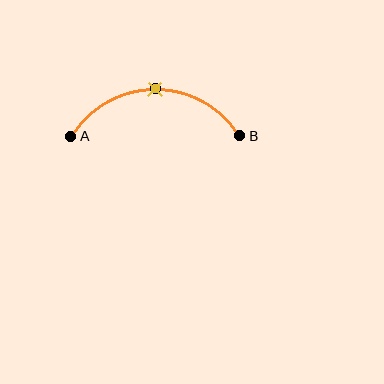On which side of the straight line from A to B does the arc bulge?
The arc bulges above the straight line connecting A and B.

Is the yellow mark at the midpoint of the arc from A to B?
Yes. The yellow mark lies on the arc at equal arc-length from both A and B — it is the arc midpoint.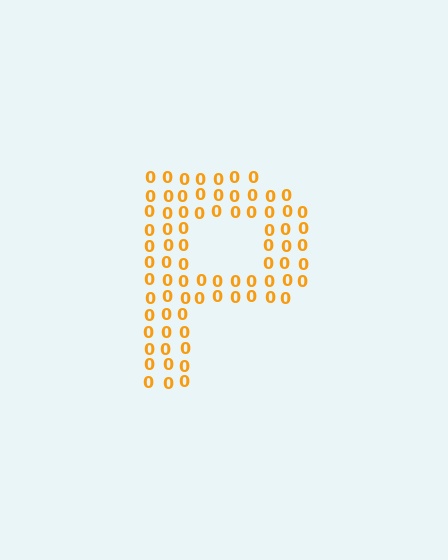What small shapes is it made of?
It is made of small digit 0's.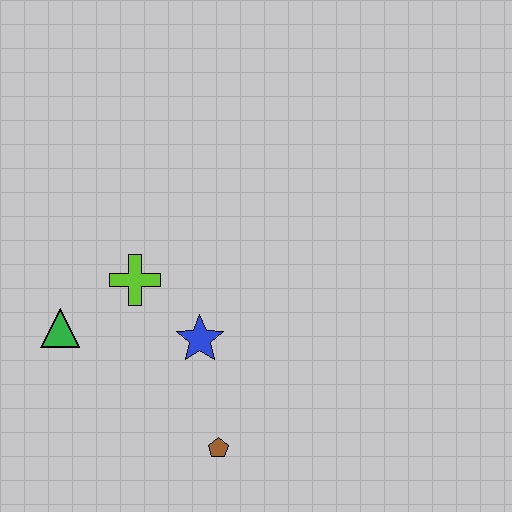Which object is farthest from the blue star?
The green triangle is farthest from the blue star.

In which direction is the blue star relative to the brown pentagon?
The blue star is above the brown pentagon.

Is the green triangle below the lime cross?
Yes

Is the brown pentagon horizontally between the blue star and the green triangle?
No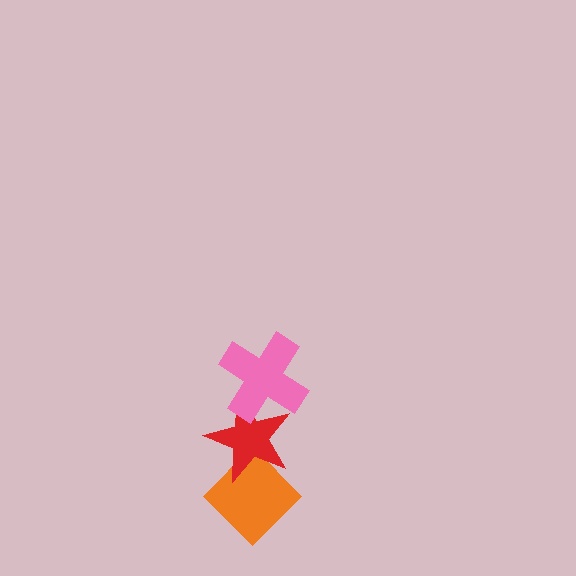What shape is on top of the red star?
The pink cross is on top of the red star.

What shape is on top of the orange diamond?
The red star is on top of the orange diamond.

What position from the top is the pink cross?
The pink cross is 1st from the top.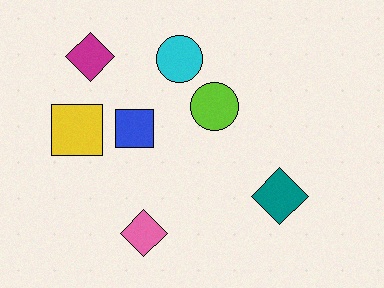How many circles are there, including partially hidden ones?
There are 2 circles.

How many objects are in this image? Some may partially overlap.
There are 7 objects.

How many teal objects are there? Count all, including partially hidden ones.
There is 1 teal object.